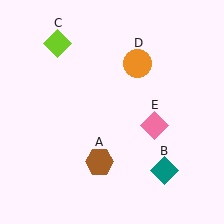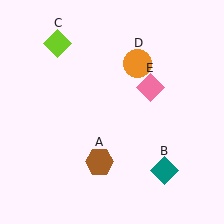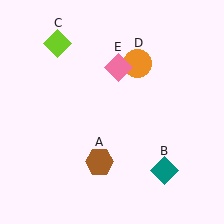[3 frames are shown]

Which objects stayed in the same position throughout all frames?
Brown hexagon (object A) and teal diamond (object B) and lime diamond (object C) and orange circle (object D) remained stationary.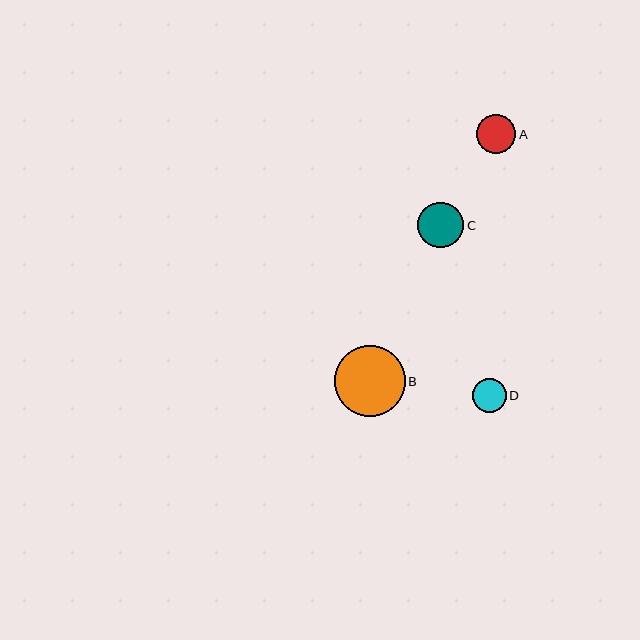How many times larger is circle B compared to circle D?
Circle B is approximately 2.1 times the size of circle D.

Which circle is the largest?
Circle B is the largest with a size of approximately 70 pixels.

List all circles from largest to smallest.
From largest to smallest: B, C, A, D.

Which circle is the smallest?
Circle D is the smallest with a size of approximately 34 pixels.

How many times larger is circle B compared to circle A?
Circle B is approximately 1.8 times the size of circle A.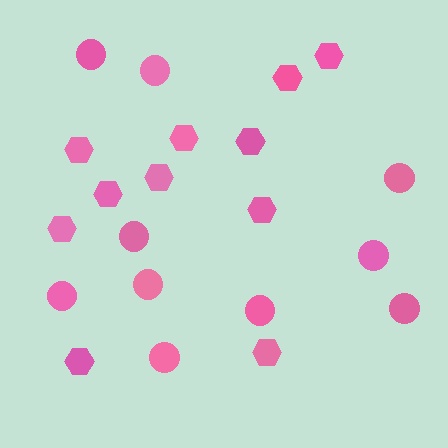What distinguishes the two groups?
There are 2 groups: one group of hexagons (11) and one group of circles (10).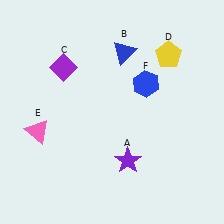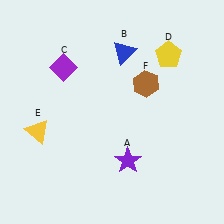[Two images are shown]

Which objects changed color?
E changed from pink to yellow. F changed from blue to brown.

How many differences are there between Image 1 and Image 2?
There are 2 differences between the two images.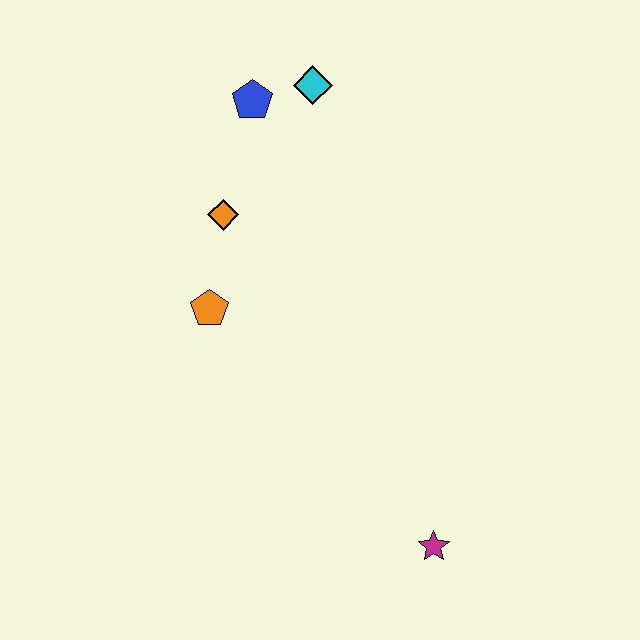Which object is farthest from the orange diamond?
The magenta star is farthest from the orange diamond.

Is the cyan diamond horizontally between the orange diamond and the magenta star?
Yes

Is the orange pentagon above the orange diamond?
No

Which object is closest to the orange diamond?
The orange pentagon is closest to the orange diamond.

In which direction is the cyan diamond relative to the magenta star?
The cyan diamond is above the magenta star.